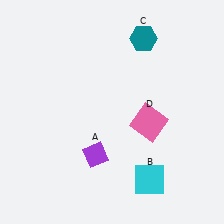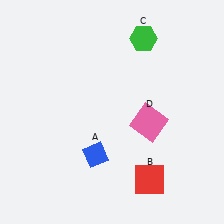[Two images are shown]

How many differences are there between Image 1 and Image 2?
There are 3 differences between the two images.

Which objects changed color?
A changed from purple to blue. B changed from cyan to red. C changed from teal to green.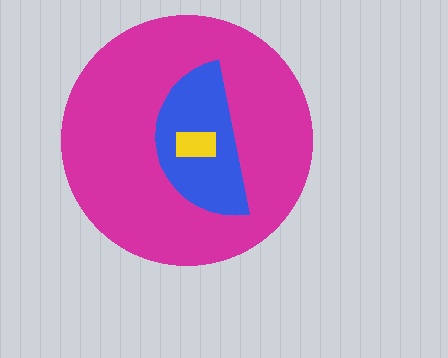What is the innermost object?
The yellow rectangle.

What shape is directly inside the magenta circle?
The blue semicircle.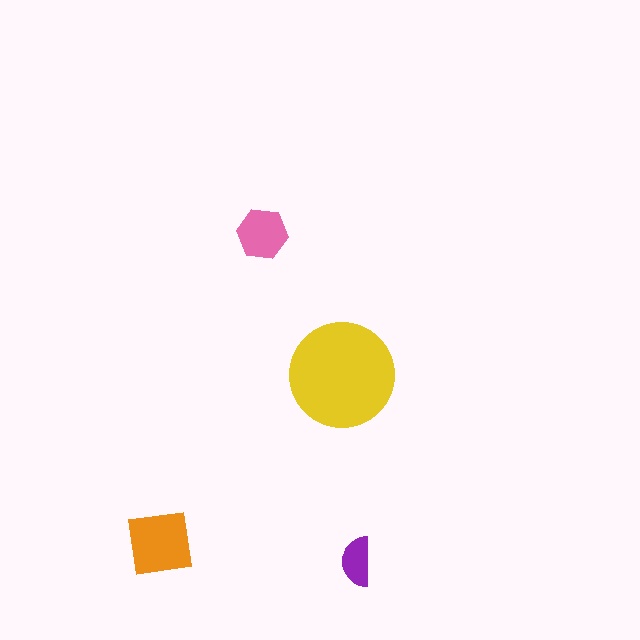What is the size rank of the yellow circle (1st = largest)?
1st.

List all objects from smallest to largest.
The purple semicircle, the pink hexagon, the orange square, the yellow circle.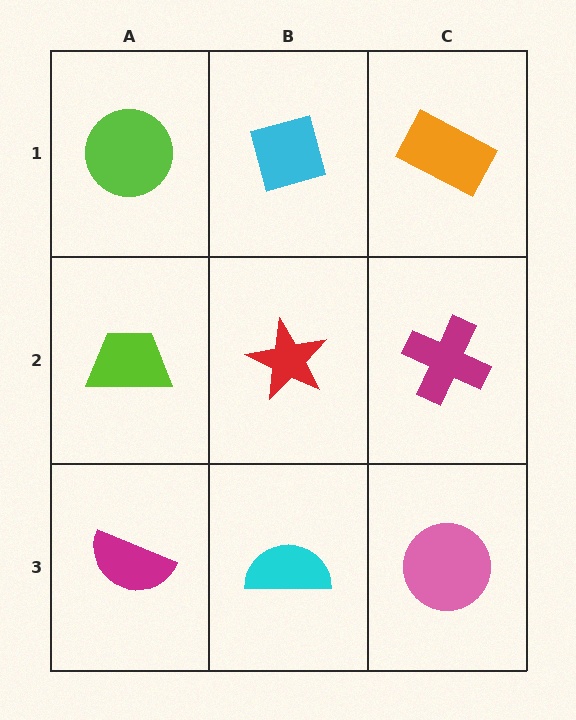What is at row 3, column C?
A pink circle.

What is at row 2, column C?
A magenta cross.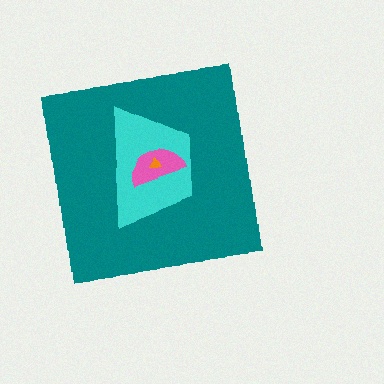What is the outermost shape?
The teal square.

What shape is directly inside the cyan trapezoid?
The pink semicircle.